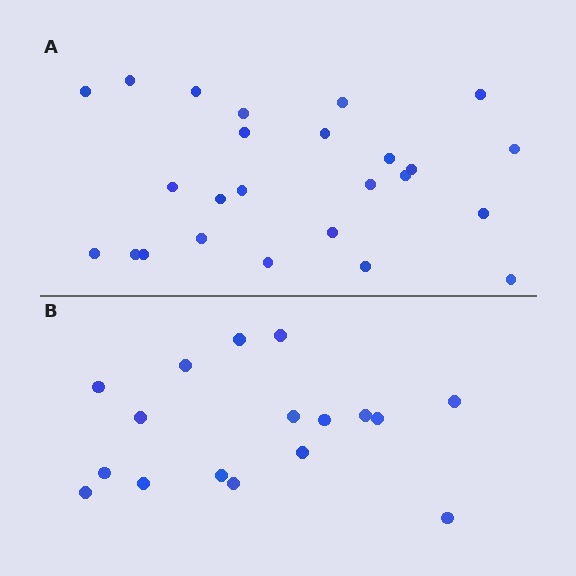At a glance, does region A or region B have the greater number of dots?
Region A (the top region) has more dots.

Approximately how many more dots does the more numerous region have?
Region A has roughly 8 or so more dots than region B.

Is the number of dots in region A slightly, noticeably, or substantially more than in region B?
Region A has substantially more. The ratio is roughly 1.5 to 1.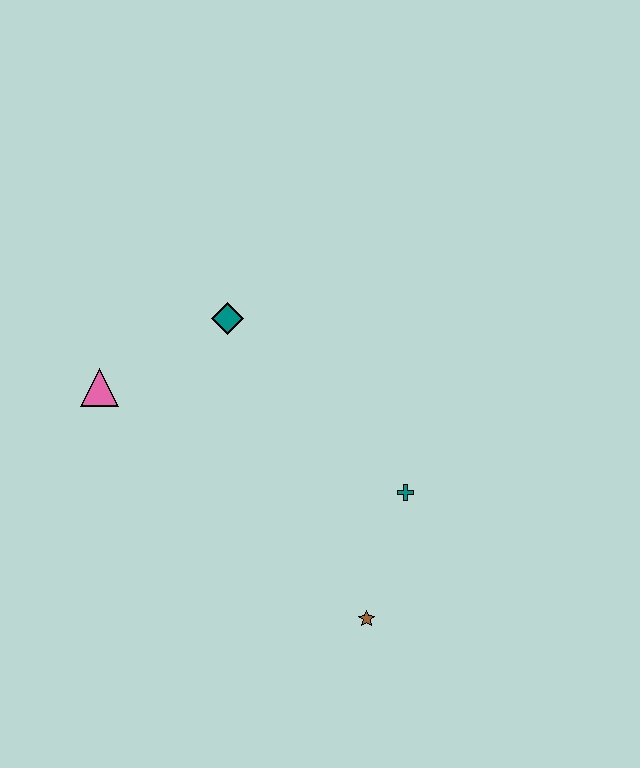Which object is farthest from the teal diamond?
The brown star is farthest from the teal diamond.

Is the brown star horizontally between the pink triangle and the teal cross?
Yes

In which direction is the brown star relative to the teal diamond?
The brown star is below the teal diamond.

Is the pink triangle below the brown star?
No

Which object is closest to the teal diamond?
The pink triangle is closest to the teal diamond.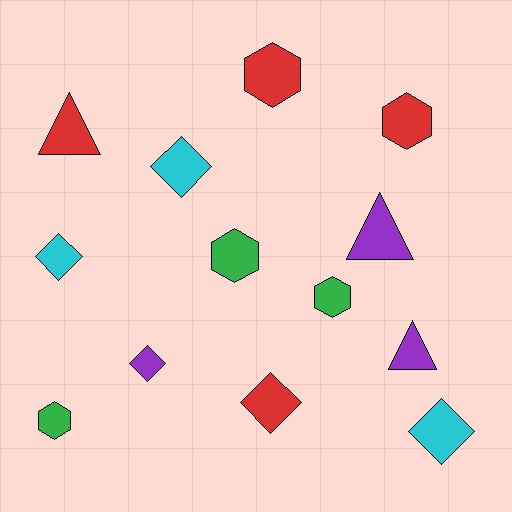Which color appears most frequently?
Red, with 4 objects.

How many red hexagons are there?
There are 2 red hexagons.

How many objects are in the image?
There are 13 objects.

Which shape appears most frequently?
Diamond, with 5 objects.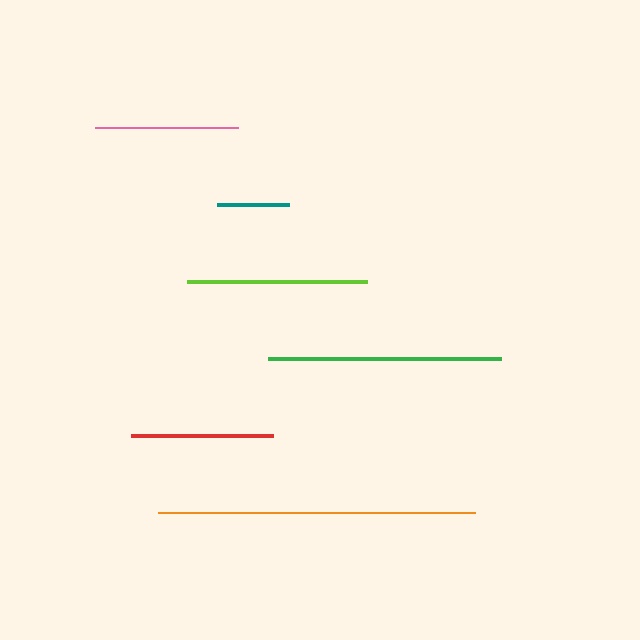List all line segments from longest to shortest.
From longest to shortest: orange, green, lime, pink, red, teal.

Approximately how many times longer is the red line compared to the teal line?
The red line is approximately 2.0 times the length of the teal line.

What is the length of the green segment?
The green segment is approximately 233 pixels long.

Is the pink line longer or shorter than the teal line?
The pink line is longer than the teal line.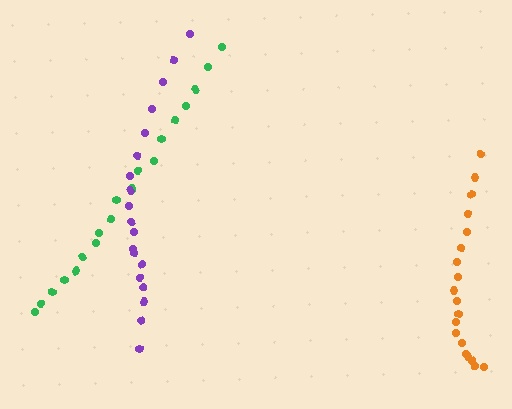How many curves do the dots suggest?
There are 3 distinct paths.